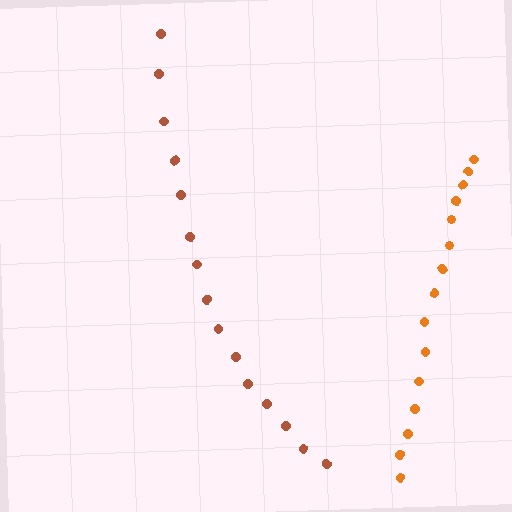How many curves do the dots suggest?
There are 2 distinct paths.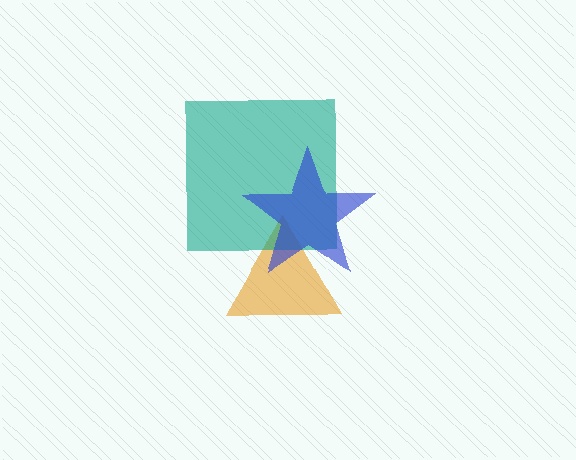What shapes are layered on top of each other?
The layered shapes are: an orange triangle, a teal square, a blue star.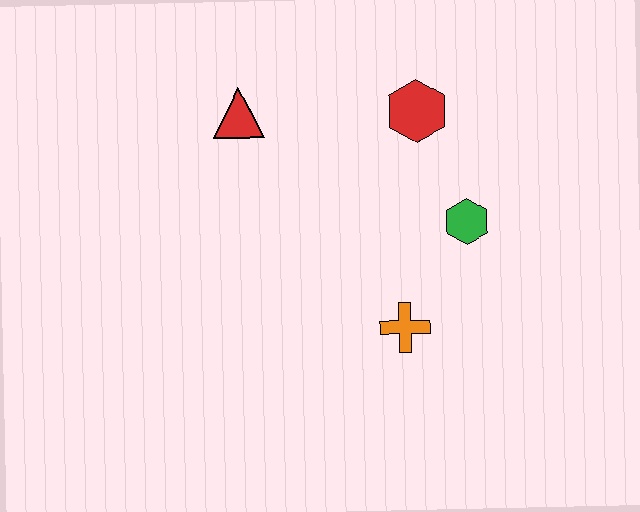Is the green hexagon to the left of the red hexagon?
No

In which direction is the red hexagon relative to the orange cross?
The red hexagon is above the orange cross.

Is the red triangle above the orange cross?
Yes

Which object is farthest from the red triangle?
The orange cross is farthest from the red triangle.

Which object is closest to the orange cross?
The green hexagon is closest to the orange cross.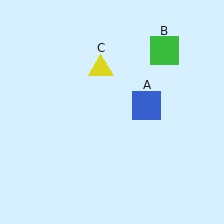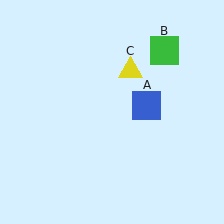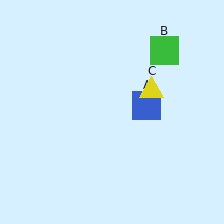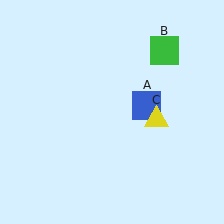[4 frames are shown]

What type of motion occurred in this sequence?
The yellow triangle (object C) rotated clockwise around the center of the scene.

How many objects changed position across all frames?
1 object changed position: yellow triangle (object C).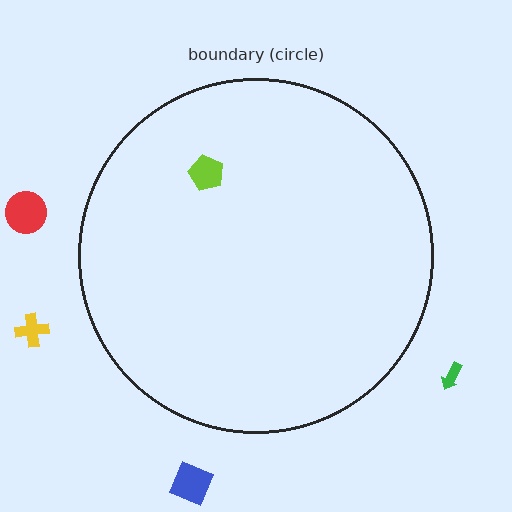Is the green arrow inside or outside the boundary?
Outside.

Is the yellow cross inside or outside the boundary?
Outside.